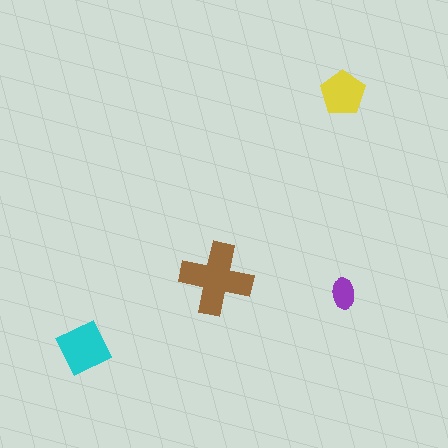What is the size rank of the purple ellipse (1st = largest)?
4th.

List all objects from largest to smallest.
The brown cross, the cyan diamond, the yellow pentagon, the purple ellipse.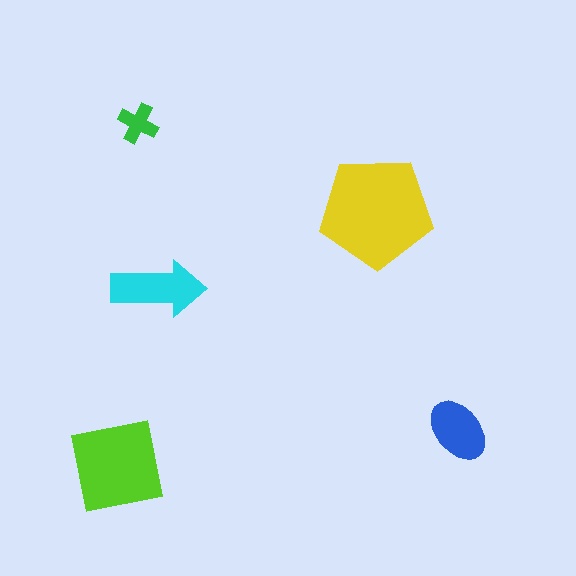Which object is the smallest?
The green cross.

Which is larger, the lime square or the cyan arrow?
The lime square.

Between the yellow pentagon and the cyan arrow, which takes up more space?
The yellow pentagon.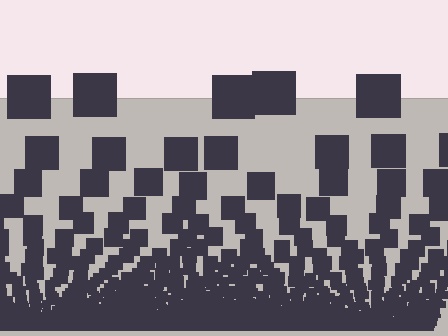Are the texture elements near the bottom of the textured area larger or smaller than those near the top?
Smaller. The gradient is inverted — elements near the bottom are smaller and denser.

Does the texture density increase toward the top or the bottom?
Density increases toward the bottom.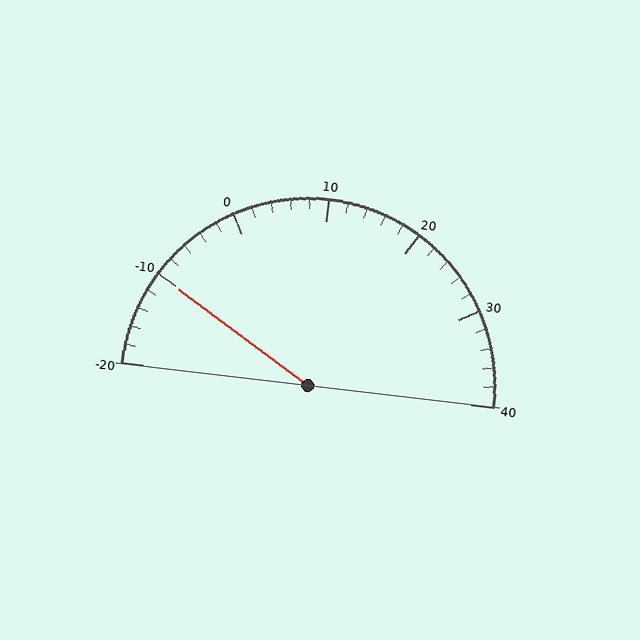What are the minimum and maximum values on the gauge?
The gauge ranges from -20 to 40.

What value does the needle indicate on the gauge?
The needle indicates approximately -10.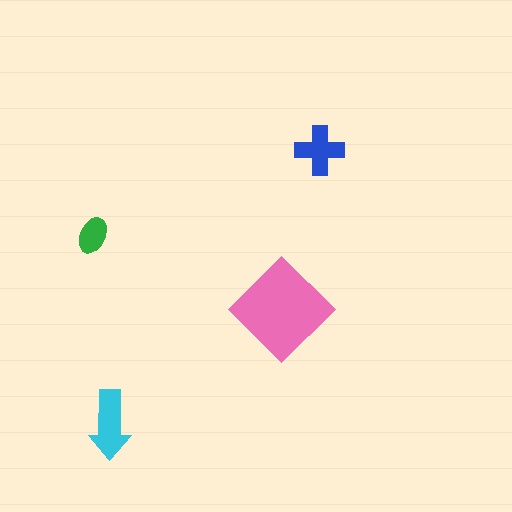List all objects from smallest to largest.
The green ellipse, the blue cross, the cyan arrow, the pink diamond.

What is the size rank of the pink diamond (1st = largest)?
1st.